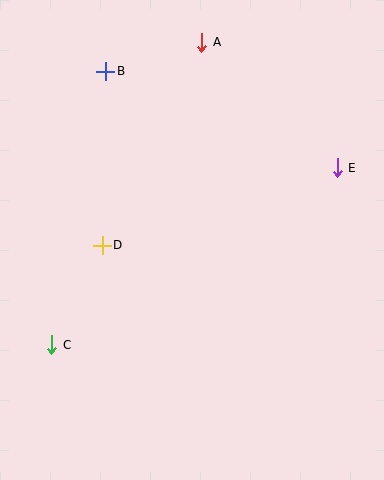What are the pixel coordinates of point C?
Point C is at (52, 345).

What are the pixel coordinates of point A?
Point A is at (202, 43).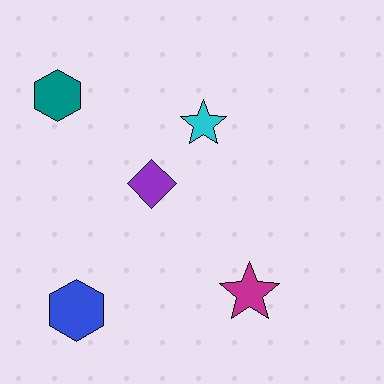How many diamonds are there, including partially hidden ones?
There is 1 diamond.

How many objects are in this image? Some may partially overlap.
There are 5 objects.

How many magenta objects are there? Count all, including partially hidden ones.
There is 1 magenta object.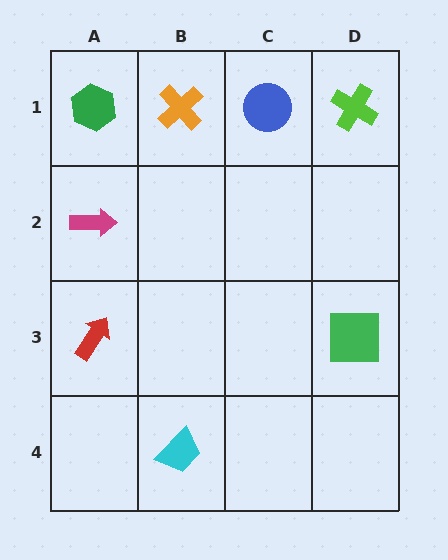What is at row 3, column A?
A red arrow.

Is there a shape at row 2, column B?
No, that cell is empty.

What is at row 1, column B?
An orange cross.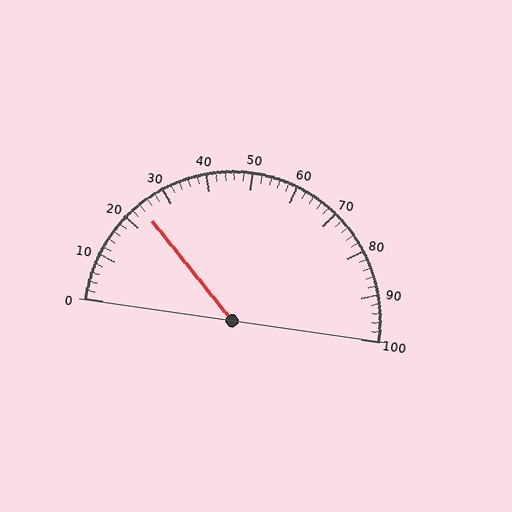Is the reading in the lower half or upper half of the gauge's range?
The reading is in the lower half of the range (0 to 100).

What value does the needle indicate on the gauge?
The needle indicates approximately 24.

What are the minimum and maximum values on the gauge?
The gauge ranges from 0 to 100.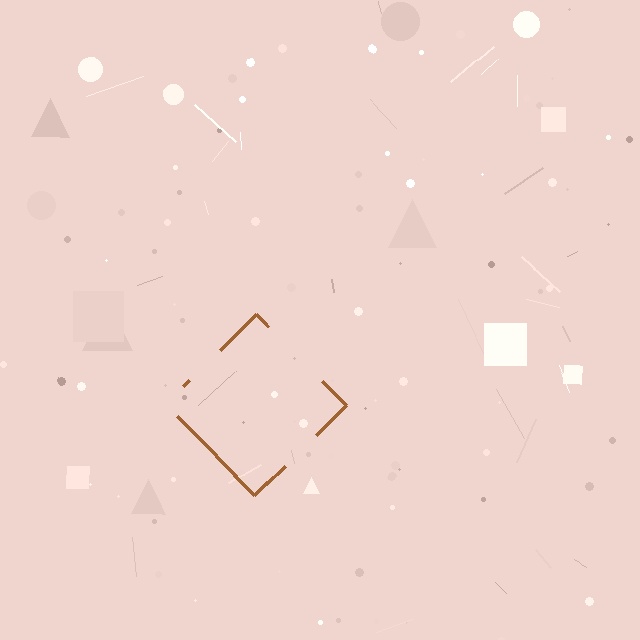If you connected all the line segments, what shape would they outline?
They would outline a diamond.